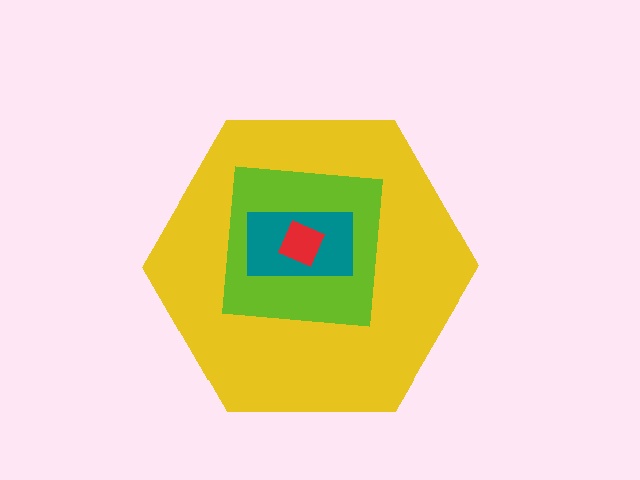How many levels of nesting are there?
4.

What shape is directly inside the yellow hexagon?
The lime square.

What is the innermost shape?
The red diamond.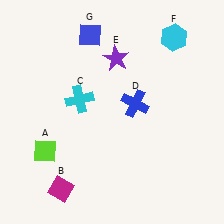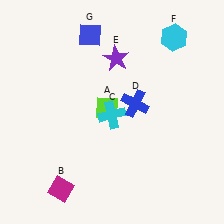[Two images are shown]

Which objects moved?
The objects that moved are: the lime diamond (A), the cyan cross (C).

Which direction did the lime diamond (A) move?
The lime diamond (A) moved right.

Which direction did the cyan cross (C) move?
The cyan cross (C) moved right.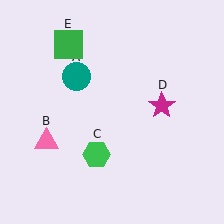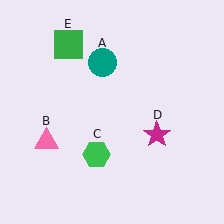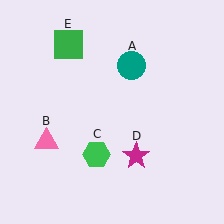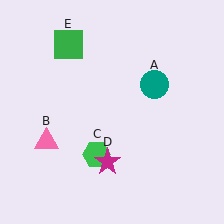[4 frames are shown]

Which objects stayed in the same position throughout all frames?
Pink triangle (object B) and green hexagon (object C) and green square (object E) remained stationary.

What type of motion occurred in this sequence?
The teal circle (object A), magenta star (object D) rotated clockwise around the center of the scene.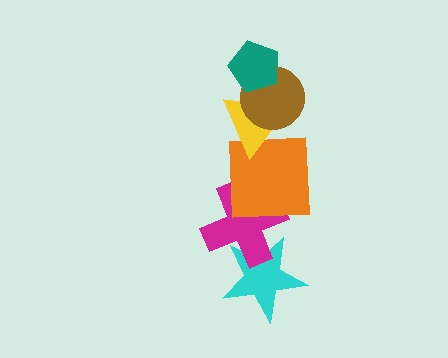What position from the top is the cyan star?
The cyan star is 6th from the top.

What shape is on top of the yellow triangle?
The brown circle is on top of the yellow triangle.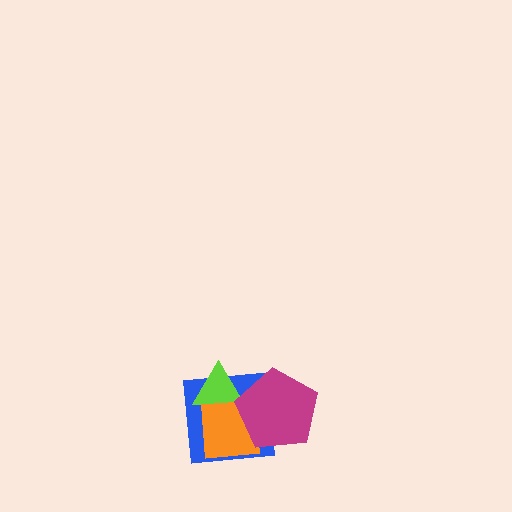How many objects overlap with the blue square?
3 objects overlap with the blue square.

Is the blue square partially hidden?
Yes, it is partially covered by another shape.